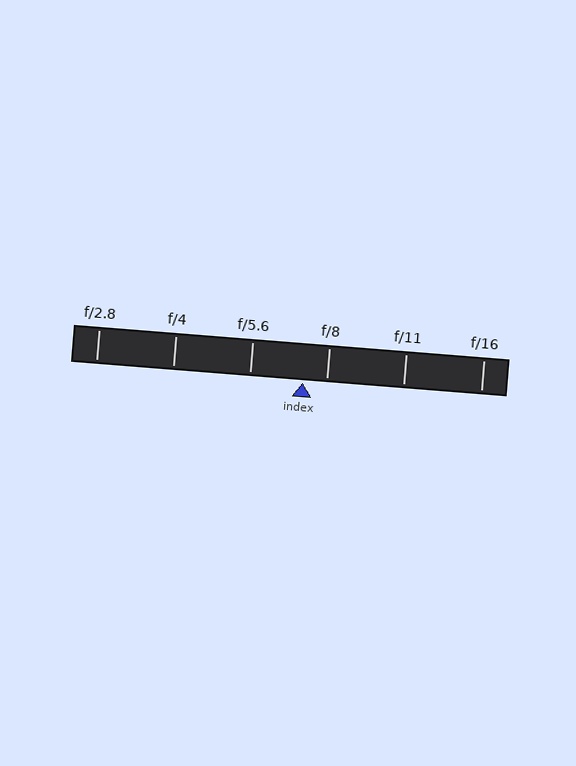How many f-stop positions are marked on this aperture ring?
There are 6 f-stop positions marked.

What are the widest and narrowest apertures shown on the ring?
The widest aperture shown is f/2.8 and the narrowest is f/16.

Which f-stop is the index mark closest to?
The index mark is closest to f/8.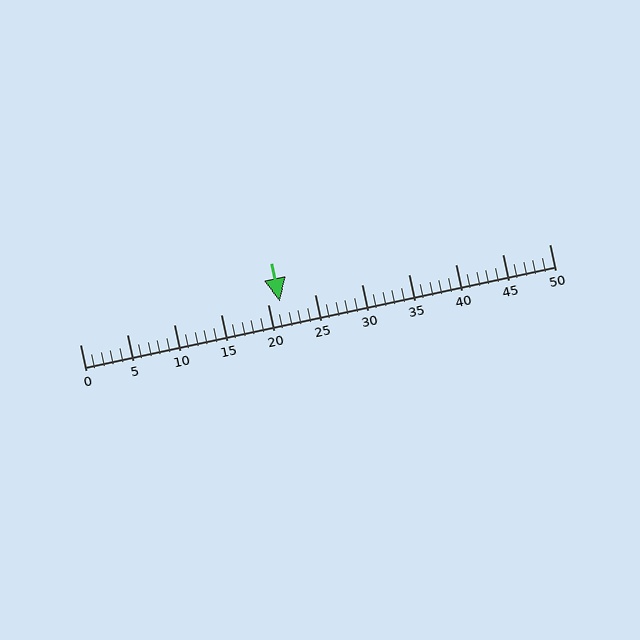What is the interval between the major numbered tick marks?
The major tick marks are spaced 5 units apart.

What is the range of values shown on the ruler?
The ruler shows values from 0 to 50.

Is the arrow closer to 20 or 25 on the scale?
The arrow is closer to 20.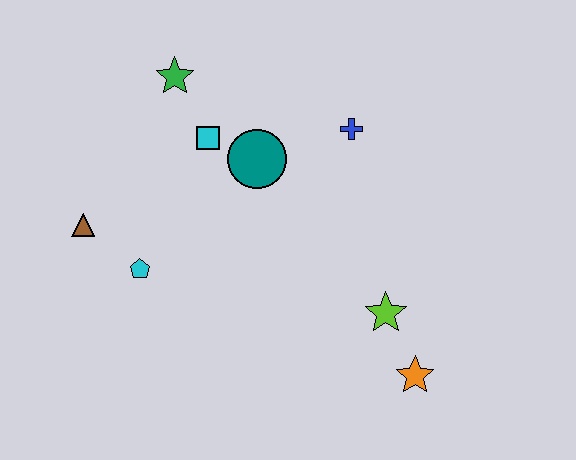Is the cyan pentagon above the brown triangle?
No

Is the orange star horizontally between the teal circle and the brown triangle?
No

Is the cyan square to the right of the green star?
Yes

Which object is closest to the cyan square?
The teal circle is closest to the cyan square.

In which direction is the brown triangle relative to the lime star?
The brown triangle is to the left of the lime star.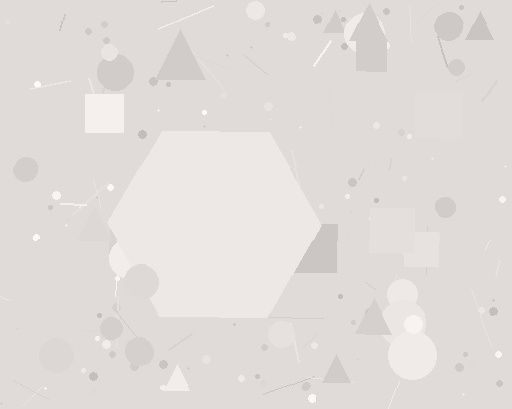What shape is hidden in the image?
A hexagon is hidden in the image.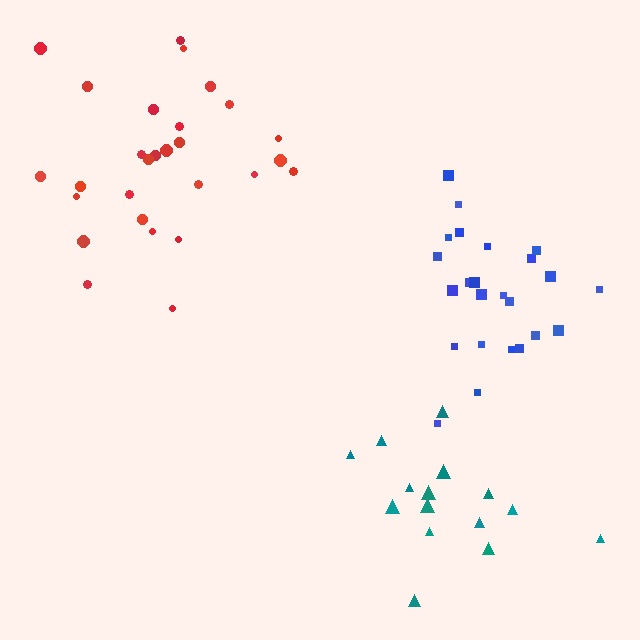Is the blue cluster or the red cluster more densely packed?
Blue.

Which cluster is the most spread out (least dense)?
Teal.